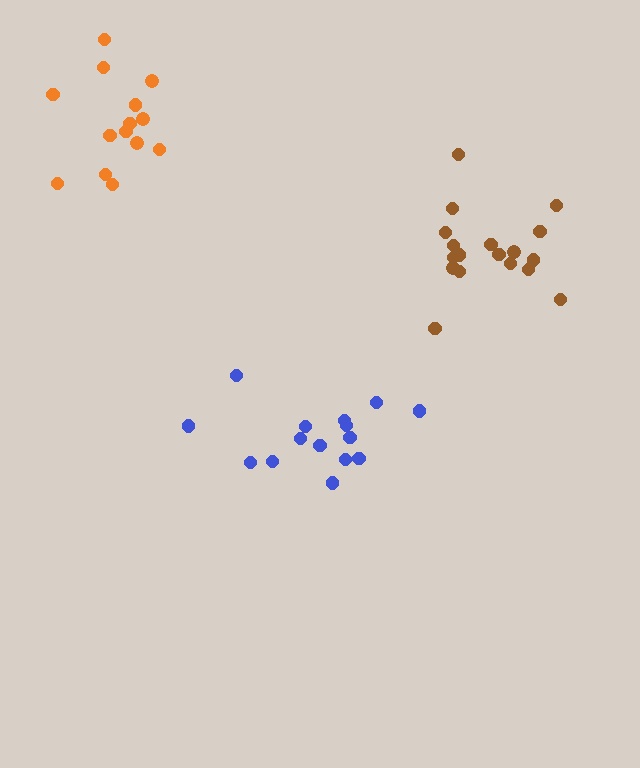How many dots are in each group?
Group 1: 15 dots, Group 2: 14 dots, Group 3: 18 dots (47 total).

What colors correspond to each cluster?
The clusters are colored: blue, orange, brown.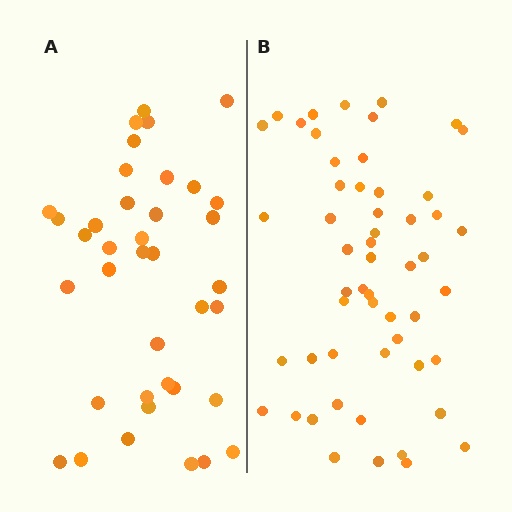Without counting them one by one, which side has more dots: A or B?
Region B (the right region) has more dots.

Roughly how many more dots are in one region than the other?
Region B has approximately 15 more dots than region A.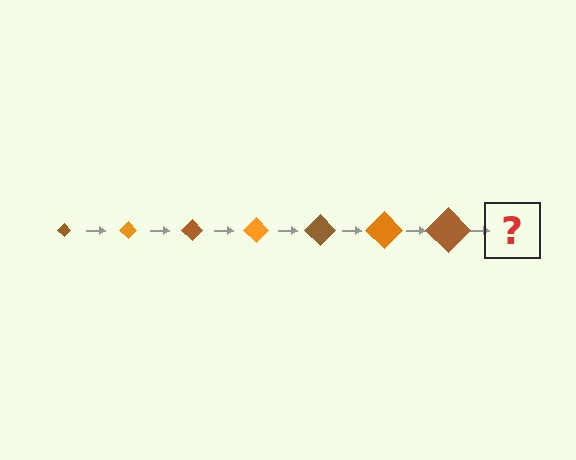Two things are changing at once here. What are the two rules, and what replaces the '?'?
The two rules are that the diamond grows larger each step and the color cycles through brown and orange. The '?' should be an orange diamond, larger than the previous one.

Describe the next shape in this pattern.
It should be an orange diamond, larger than the previous one.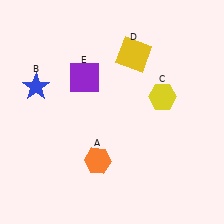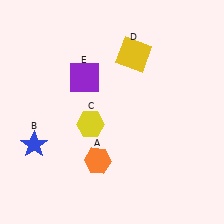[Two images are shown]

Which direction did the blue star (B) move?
The blue star (B) moved down.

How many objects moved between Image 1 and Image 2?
2 objects moved between the two images.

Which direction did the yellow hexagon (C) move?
The yellow hexagon (C) moved left.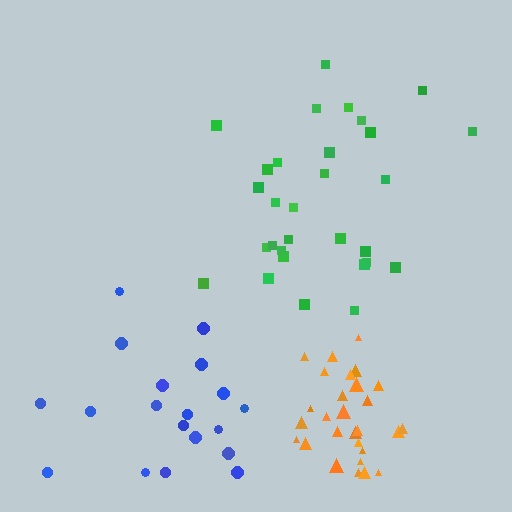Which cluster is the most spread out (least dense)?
Blue.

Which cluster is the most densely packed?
Orange.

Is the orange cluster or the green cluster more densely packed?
Orange.